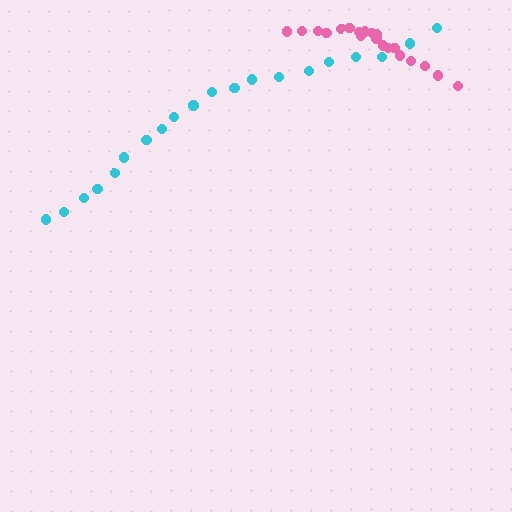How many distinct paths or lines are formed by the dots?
There are 2 distinct paths.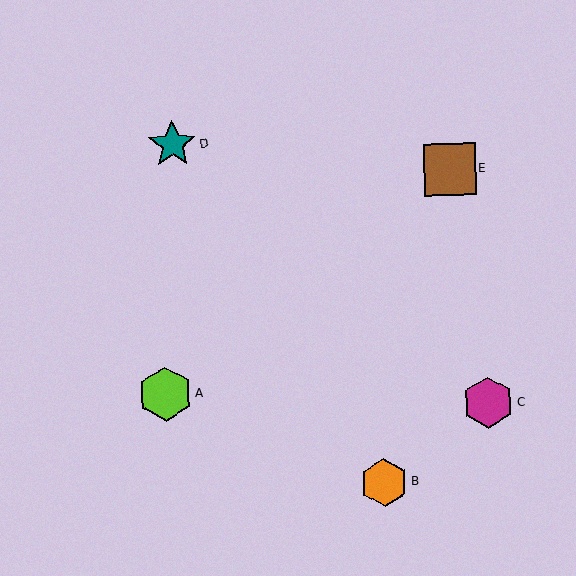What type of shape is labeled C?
Shape C is a magenta hexagon.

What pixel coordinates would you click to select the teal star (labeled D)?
Click at (172, 144) to select the teal star D.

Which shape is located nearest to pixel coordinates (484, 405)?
The magenta hexagon (labeled C) at (488, 402) is nearest to that location.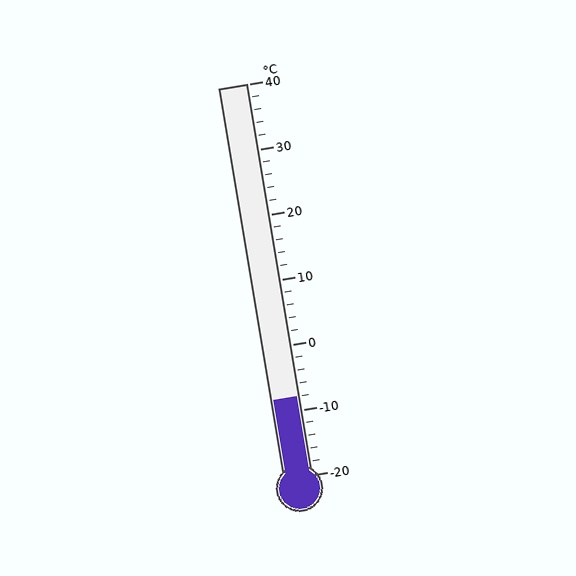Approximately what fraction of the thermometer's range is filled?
The thermometer is filled to approximately 20% of its range.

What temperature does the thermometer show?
The thermometer shows approximately -8°C.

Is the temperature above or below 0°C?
The temperature is below 0°C.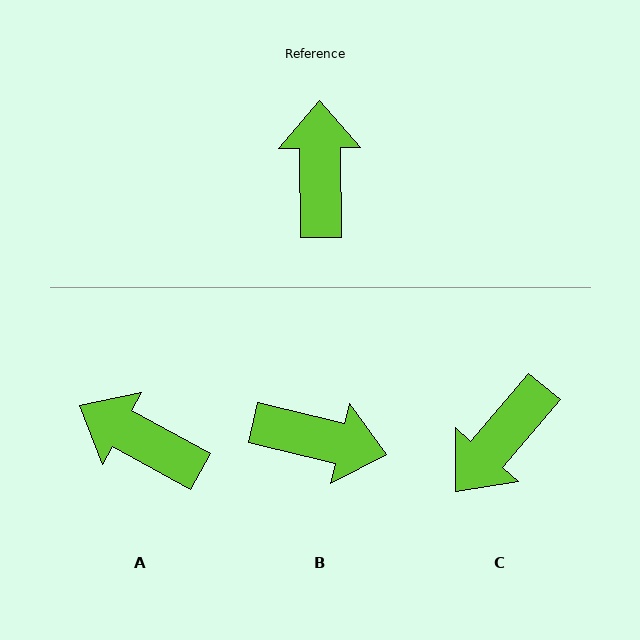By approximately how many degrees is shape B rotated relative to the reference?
Approximately 104 degrees clockwise.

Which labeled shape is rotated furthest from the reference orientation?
C, about 139 degrees away.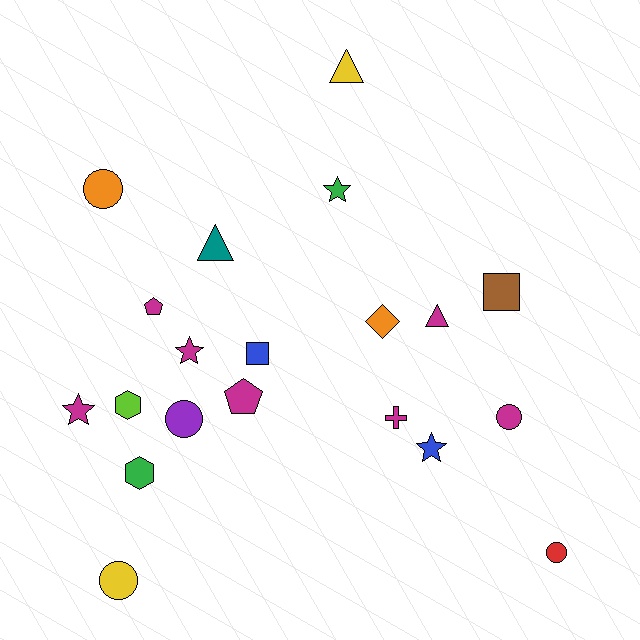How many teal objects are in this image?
There is 1 teal object.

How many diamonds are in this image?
There is 1 diamond.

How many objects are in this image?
There are 20 objects.